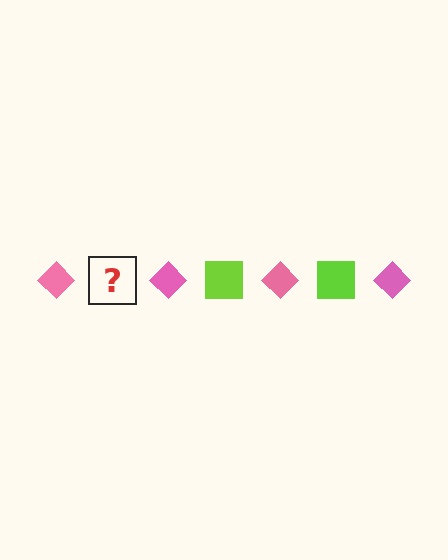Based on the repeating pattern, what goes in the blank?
The blank should be a lime square.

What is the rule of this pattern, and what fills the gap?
The rule is that the pattern alternates between pink diamond and lime square. The gap should be filled with a lime square.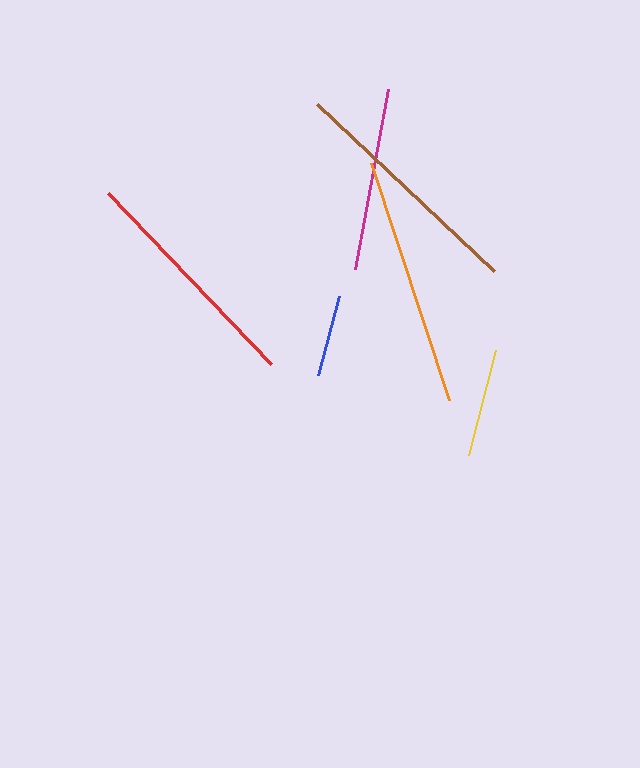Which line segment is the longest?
The orange line is the longest at approximately 250 pixels.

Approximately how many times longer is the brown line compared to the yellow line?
The brown line is approximately 2.3 times the length of the yellow line.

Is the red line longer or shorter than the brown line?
The brown line is longer than the red line.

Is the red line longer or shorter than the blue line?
The red line is longer than the blue line.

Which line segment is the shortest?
The blue line is the shortest at approximately 81 pixels.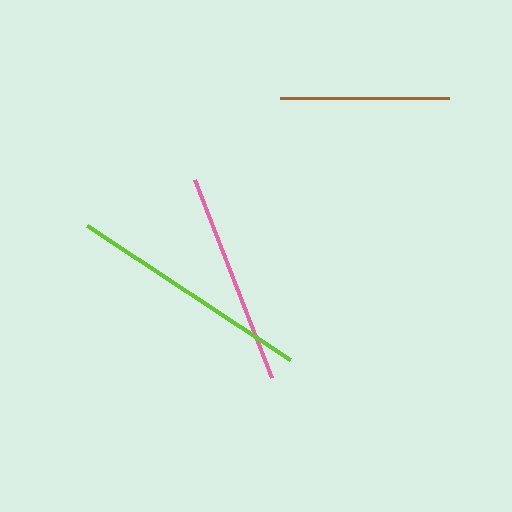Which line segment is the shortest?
The brown line is the shortest at approximately 168 pixels.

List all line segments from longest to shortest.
From longest to shortest: lime, pink, brown.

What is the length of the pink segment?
The pink segment is approximately 213 pixels long.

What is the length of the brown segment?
The brown segment is approximately 168 pixels long.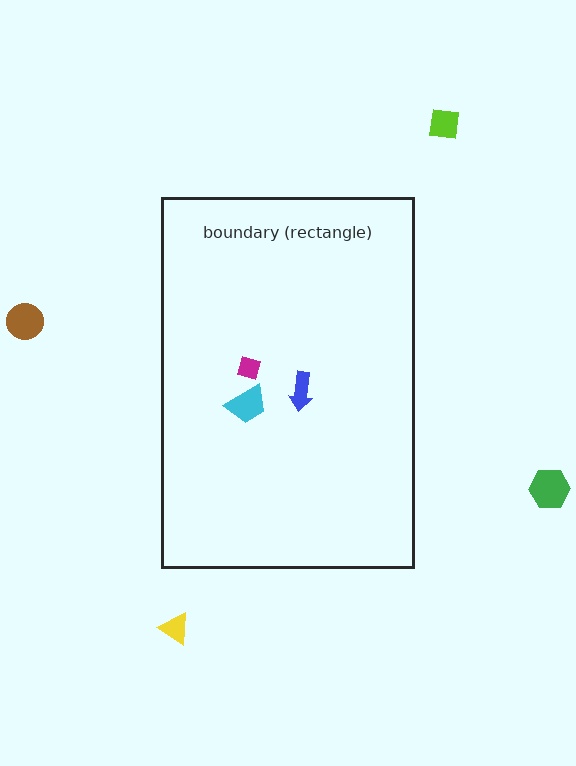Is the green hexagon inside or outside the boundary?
Outside.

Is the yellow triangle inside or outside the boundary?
Outside.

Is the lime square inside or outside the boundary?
Outside.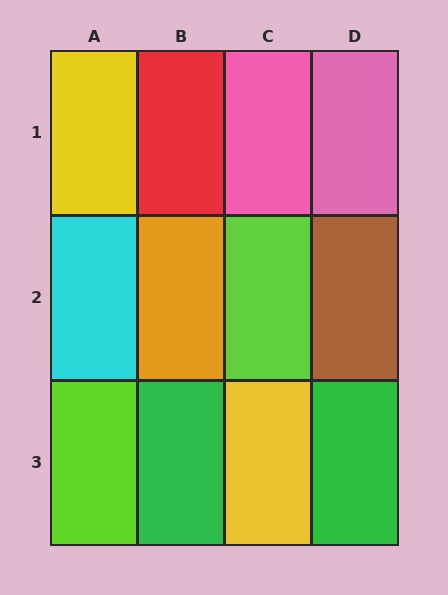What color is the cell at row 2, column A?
Cyan.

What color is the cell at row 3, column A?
Lime.